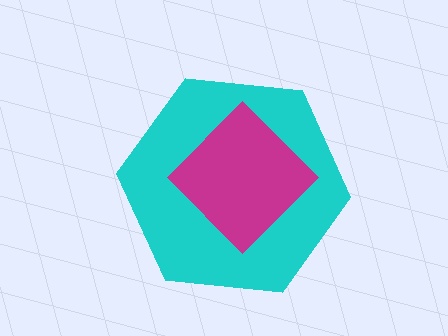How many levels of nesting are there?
2.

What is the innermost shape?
The magenta diamond.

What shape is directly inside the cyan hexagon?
The magenta diamond.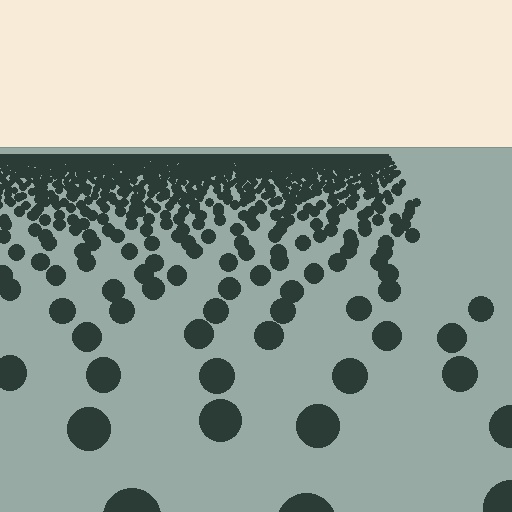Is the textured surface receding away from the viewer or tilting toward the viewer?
The surface is receding away from the viewer. Texture elements get smaller and denser toward the top.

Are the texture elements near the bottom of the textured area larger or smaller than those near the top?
Larger. Near the bottom, elements are closer to the viewer and appear at a bigger on-screen size.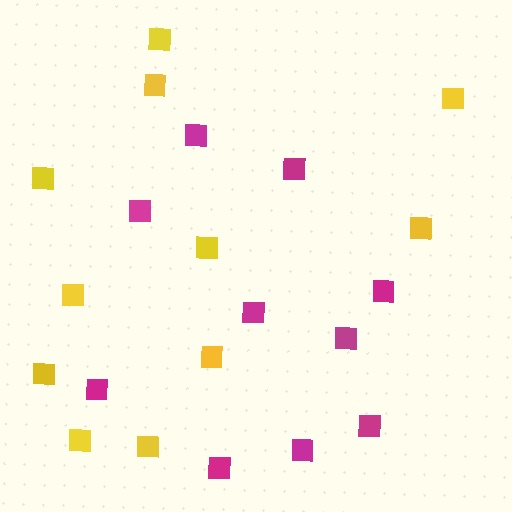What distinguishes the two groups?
There are 2 groups: one group of magenta squares (10) and one group of yellow squares (11).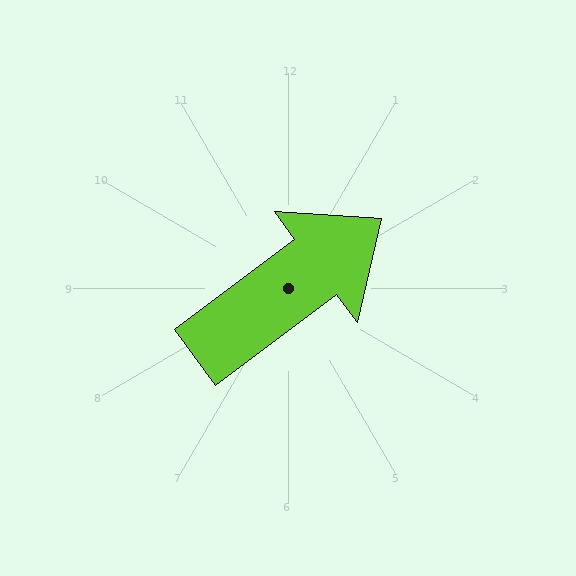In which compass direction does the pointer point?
Northeast.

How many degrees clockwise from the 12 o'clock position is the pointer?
Approximately 53 degrees.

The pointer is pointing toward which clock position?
Roughly 2 o'clock.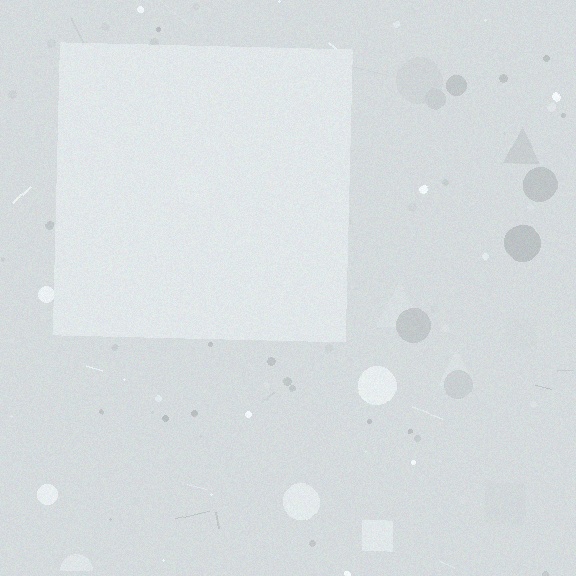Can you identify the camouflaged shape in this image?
The camouflaged shape is a square.